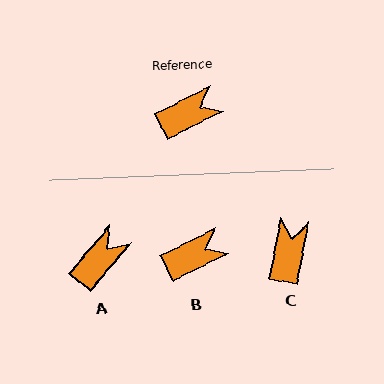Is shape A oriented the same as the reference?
No, it is off by about 23 degrees.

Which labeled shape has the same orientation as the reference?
B.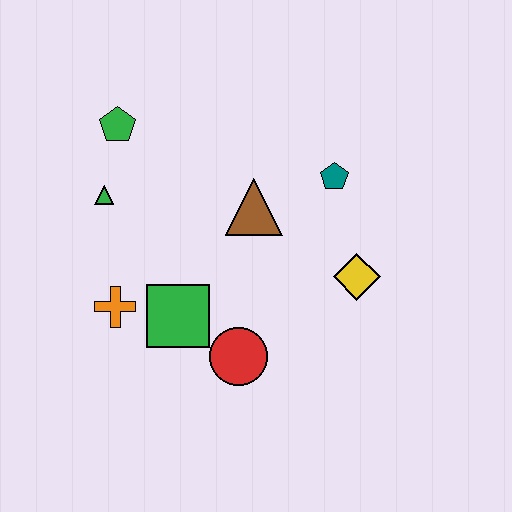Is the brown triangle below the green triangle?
Yes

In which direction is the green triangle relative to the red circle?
The green triangle is above the red circle.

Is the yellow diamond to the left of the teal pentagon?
No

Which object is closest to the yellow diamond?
The teal pentagon is closest to the yellow diamond.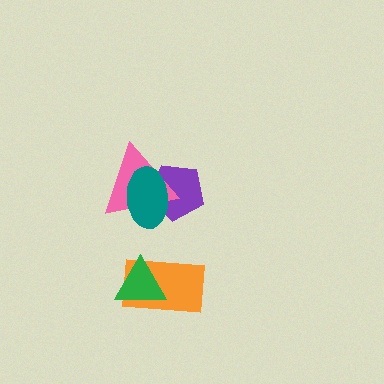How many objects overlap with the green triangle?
1 object overlaps with the green triangle.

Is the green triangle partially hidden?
No, no other shape covers it.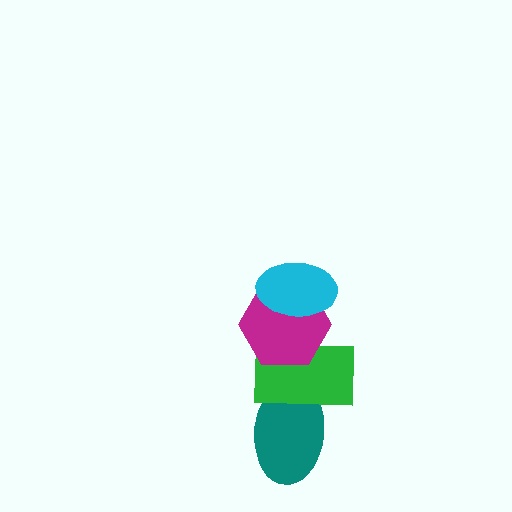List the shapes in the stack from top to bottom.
From top to bottom: the cyan ellipse, the magenta hexagon, the green rectangle, the teal ellipse.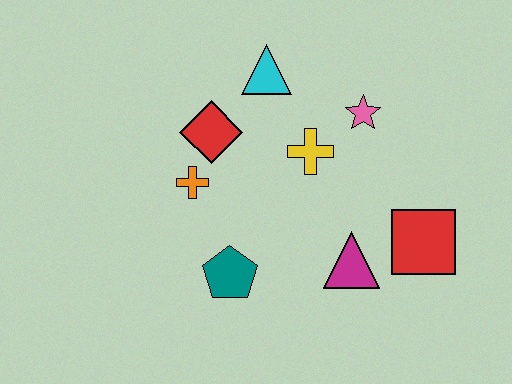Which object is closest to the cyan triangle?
The red diamond is closest to the cyan triangle.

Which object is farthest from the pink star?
The teal pentagon is farthest from the pink star.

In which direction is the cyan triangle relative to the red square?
The cyan triangle is above the red square.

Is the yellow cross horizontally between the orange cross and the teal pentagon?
No